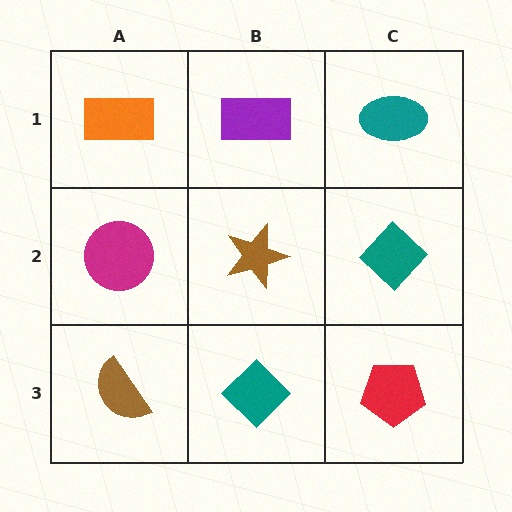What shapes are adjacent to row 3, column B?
A brown star (row 2, column B), a brown semicircle (row 3, column A), a red pentagon (row 3, column C).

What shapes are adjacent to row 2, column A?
An orange rectangle (row 1, column A), a brown semicircle (row 3, column A), a brown star (row 2, column B).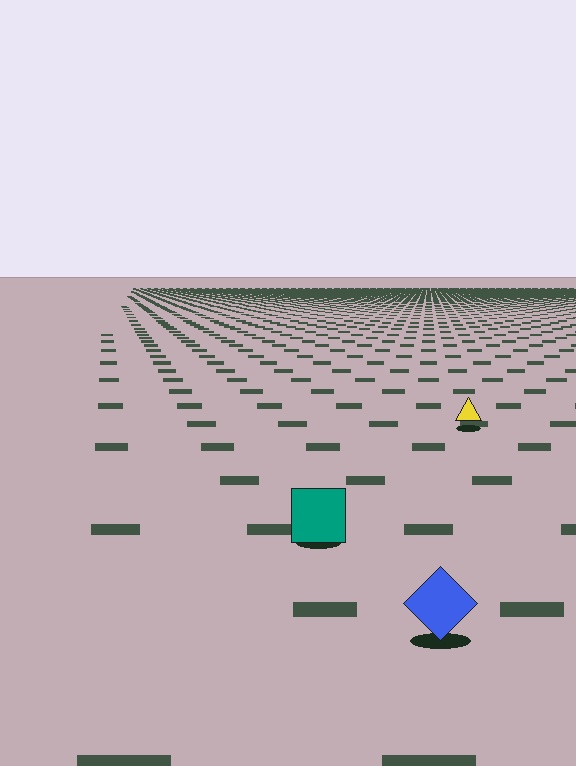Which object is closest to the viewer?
The blue diamond is closest. The texture marks near it are larger and more spread out.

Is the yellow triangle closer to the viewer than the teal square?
No. The teal square is closer — you can tell from the texture gradient: the ground texture is coarser near it.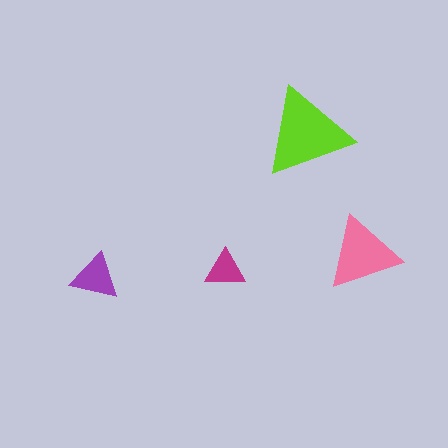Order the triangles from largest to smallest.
the lime one, the pink one, the purple one, the magenta one.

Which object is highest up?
The lime triangle is topmost.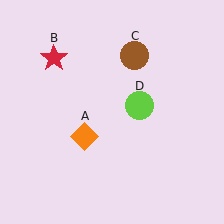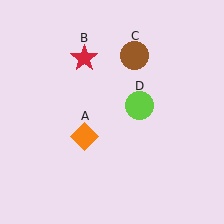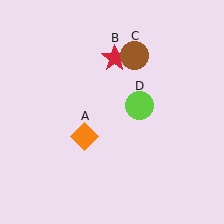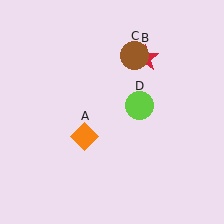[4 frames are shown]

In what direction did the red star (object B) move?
The red star (object B) moved right.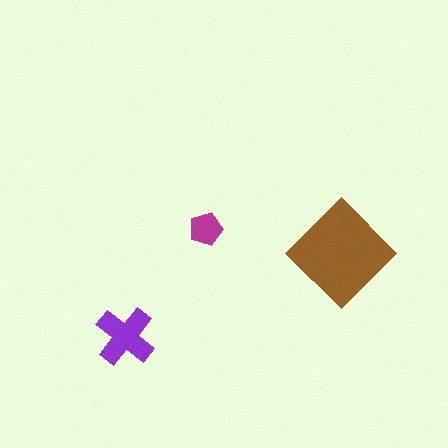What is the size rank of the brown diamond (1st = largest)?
1st.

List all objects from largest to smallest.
The brown diamond, the purple cross, the magenta pentagon.